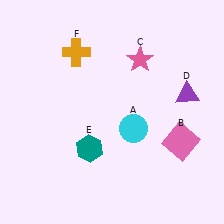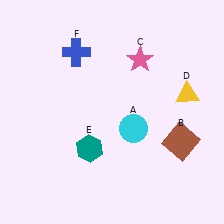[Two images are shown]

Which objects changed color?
B changed from pink to brown. D changed from purple to yellow. F changed from orange to blue.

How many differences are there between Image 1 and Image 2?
There are 3 differences between the two images.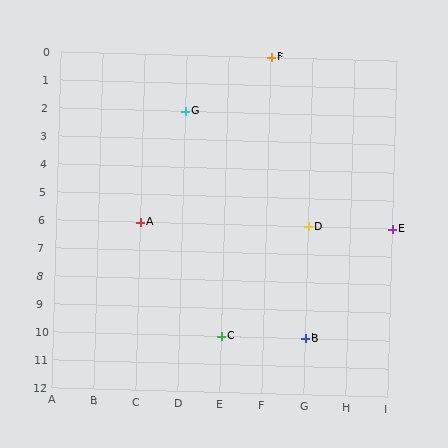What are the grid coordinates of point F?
Point F is at grid coordinates (F, 0).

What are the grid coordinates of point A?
Point A is at grid coordinates (C, 6).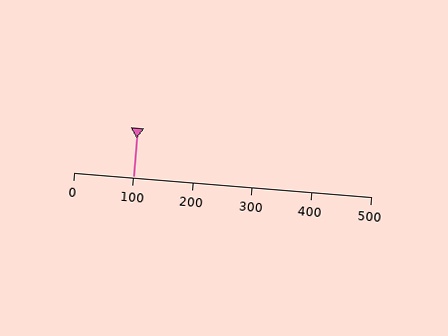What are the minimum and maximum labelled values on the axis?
The axis runs from 0 to 500.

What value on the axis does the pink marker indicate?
The marker indicates approximately 100.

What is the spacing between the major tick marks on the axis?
The major ticks are spaced 100 apart.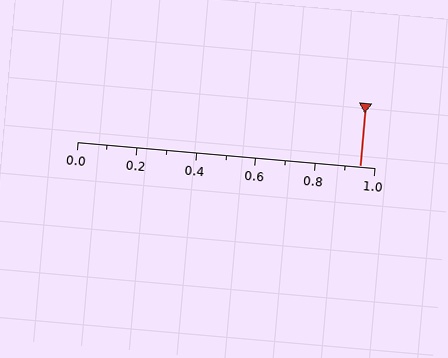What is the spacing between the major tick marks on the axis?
The major ticks are spaced 0.2 apart.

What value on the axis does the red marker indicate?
The marker indicates approximately 0.95.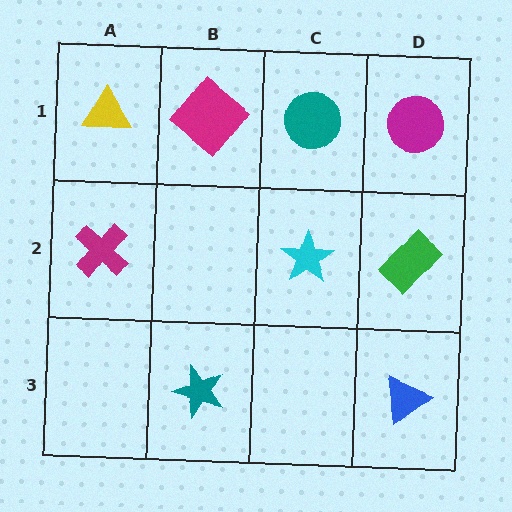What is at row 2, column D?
A green rectangle.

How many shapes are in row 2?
3 shapes.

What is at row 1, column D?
A magenta circle.